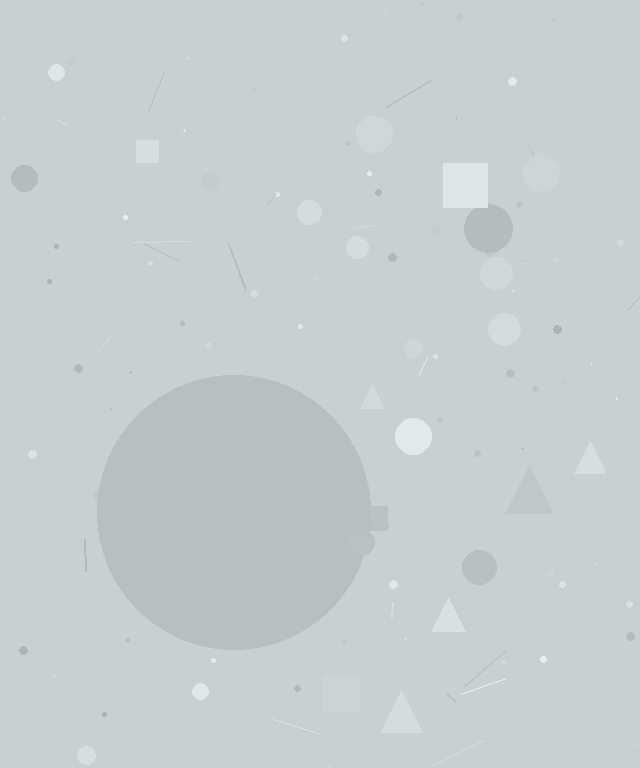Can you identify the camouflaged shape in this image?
The camouflaged shape is a circle.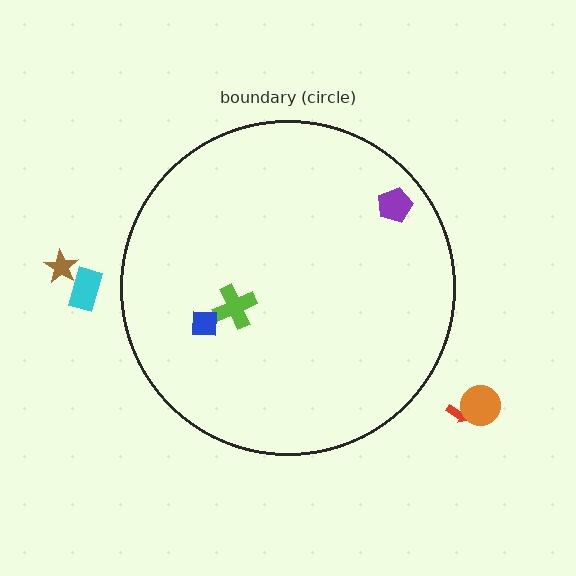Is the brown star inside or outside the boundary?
Outside.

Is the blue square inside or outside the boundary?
Inside.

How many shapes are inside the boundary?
3 inside, 4 outside.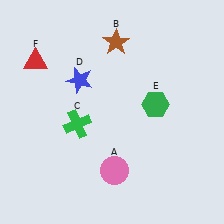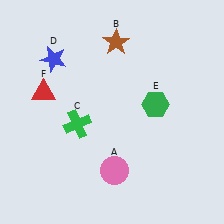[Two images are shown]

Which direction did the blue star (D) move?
The blue star (D) moved left.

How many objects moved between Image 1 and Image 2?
2 objects moved between the two images.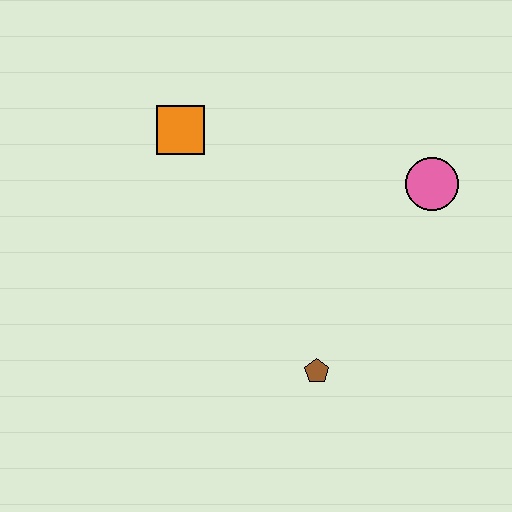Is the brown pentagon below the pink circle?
Yes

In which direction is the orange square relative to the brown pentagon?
The orange square is above the brown pentagon.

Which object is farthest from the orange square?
The brown pentagon is farthest from the orange square.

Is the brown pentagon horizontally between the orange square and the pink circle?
Yes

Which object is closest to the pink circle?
The brown pentagon is closest to the pink circle.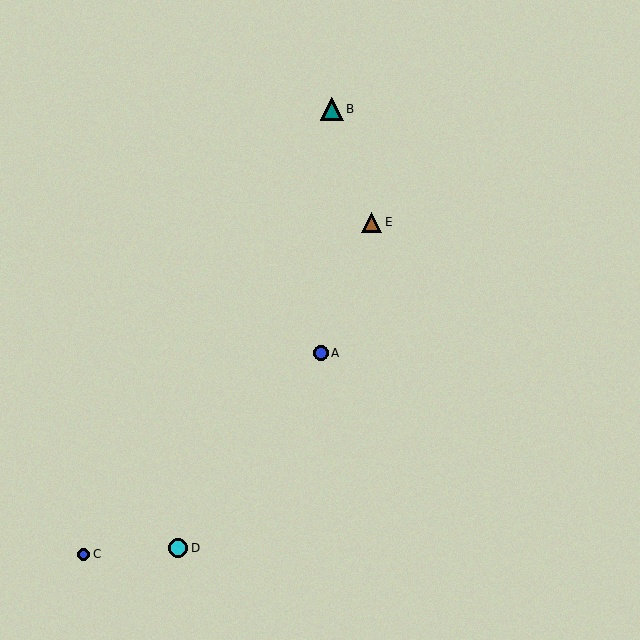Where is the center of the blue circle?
The center of the blue circle is at (321, 353).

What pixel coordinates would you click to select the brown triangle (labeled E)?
Click at (372, 222) to select the brown triangle E.